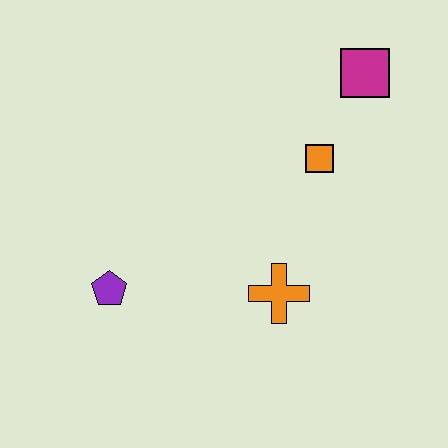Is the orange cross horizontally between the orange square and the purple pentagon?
Yes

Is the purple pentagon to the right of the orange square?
No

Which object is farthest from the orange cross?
The magenta square is farthest from the orange cross.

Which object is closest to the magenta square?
The orange square is closest to the magenta square.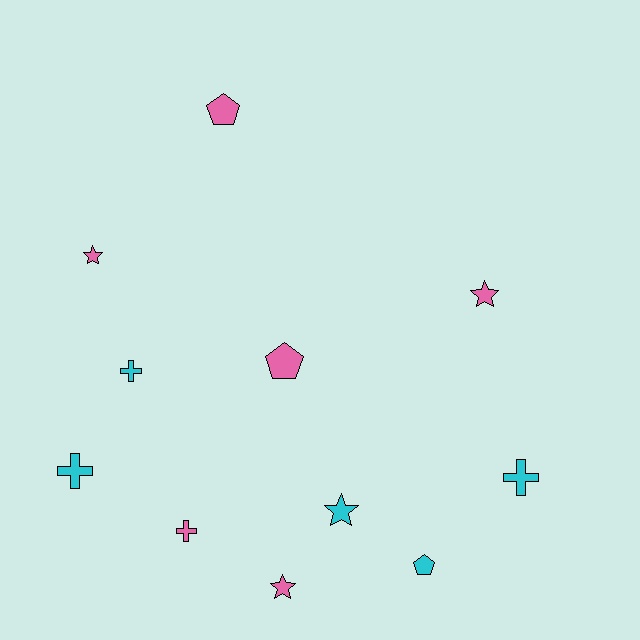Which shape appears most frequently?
Cross, with 4 objects.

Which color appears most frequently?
Pink, with 6 objects.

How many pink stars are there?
There are 3 pink stars.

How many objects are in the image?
There are 11 objects.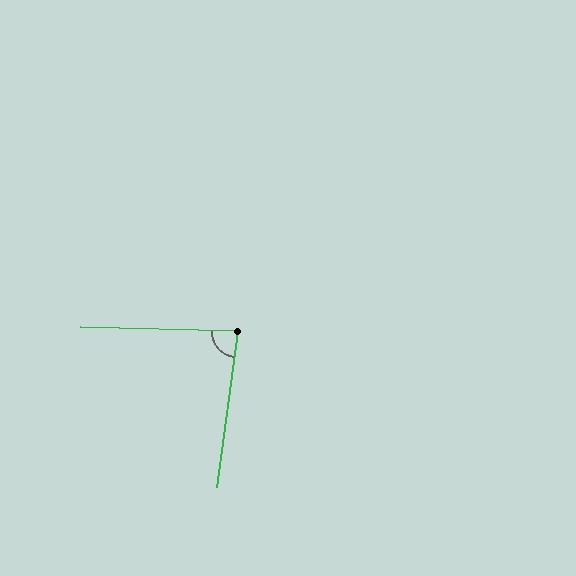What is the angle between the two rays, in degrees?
Approximately 84 degrees.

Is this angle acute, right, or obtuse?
It is acute.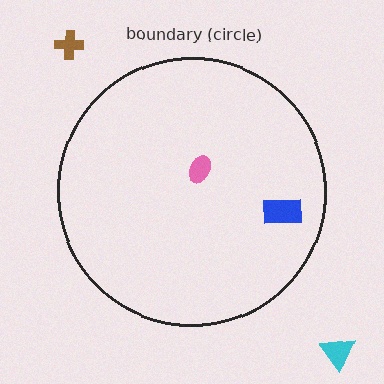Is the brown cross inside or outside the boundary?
Outside.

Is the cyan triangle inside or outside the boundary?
Outside.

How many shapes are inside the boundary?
2 inside, 2 outside.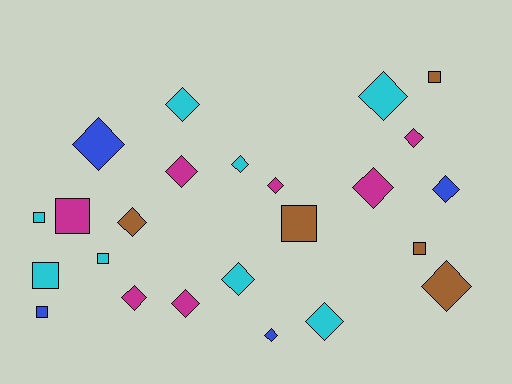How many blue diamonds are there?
There are 3 blue diamonds.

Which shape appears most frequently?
Diamond, with 16 objects.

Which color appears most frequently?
Cyan, with 8 objects.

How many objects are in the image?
There are 24 objects.